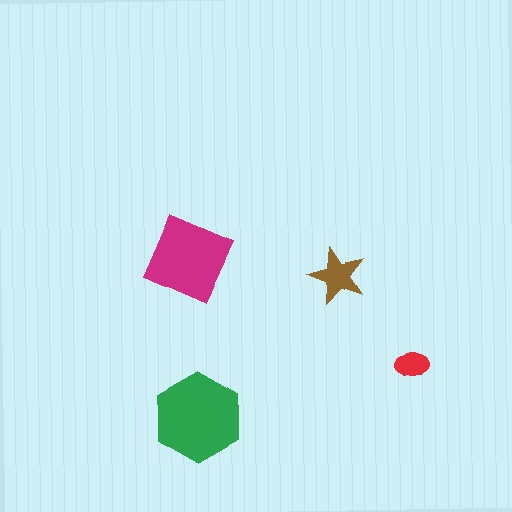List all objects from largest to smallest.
The green hexagon, the magenta diamond, the brown star, the red ellipse.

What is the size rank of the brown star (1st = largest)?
3rd.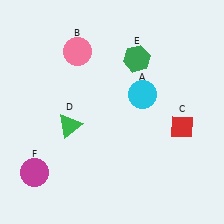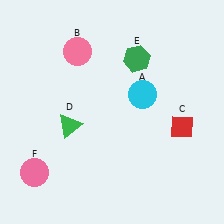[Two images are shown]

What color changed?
The circle (F) changed from magenta in Image 1 to pink in Image 2.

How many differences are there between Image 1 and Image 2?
There is 1 difference between the two images.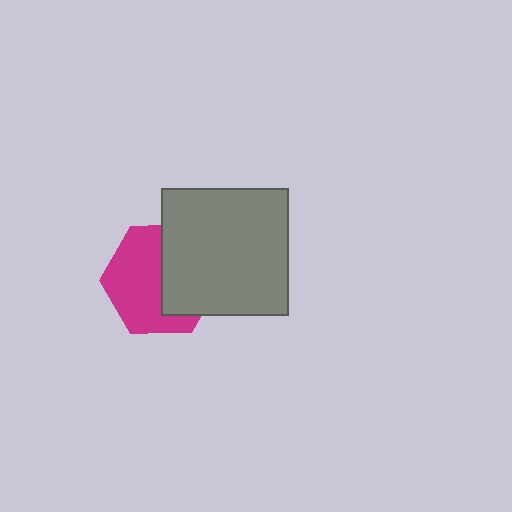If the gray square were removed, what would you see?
You would see the complete magenta hexagon.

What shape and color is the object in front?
The object in front is a gray square.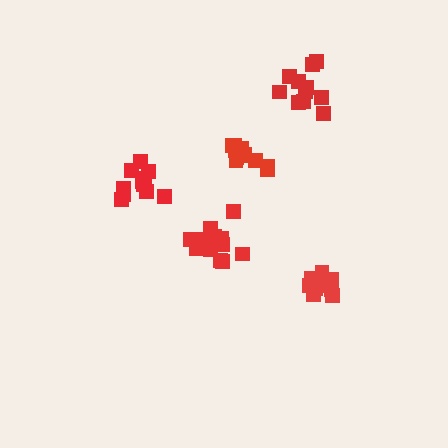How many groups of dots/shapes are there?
There are 5 groups.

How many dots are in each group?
Group 1: 11 dots, Group 2: 13 dots, Group 3: 11 dots, Group 4: 11 dots, Group 5: 11 dots (57 total).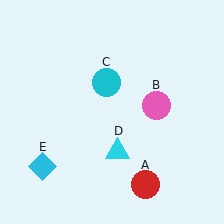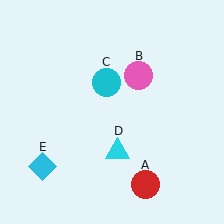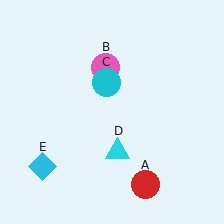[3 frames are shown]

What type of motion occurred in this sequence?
The pink circle (object B) rotated counterclockwise around the center of the scene.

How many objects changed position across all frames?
1 object changed position: pink circle (object B).